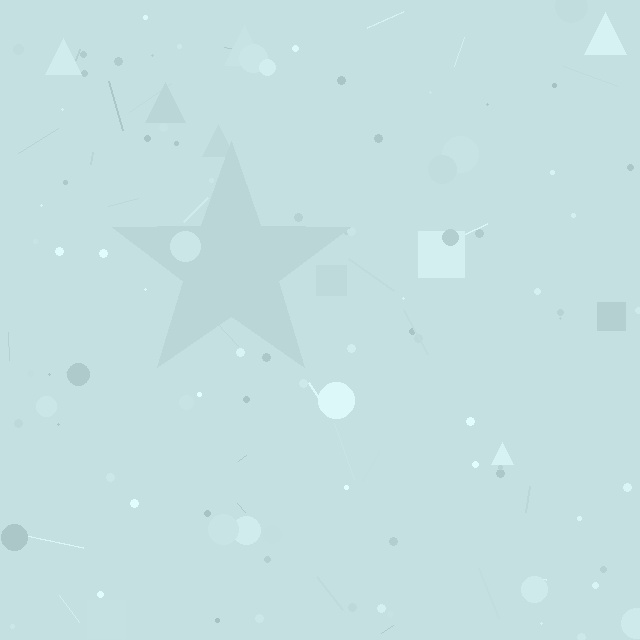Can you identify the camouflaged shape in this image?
The camouflaged shape is a star.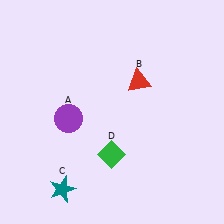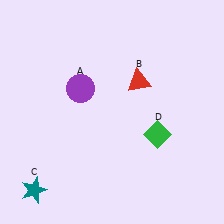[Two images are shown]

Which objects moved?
The objects that moved are: the purple circle (A), the teal star (C), the green diamond (D).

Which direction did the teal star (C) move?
The teal star (C) moved left.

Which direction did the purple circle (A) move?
The purple circle (A) moved up.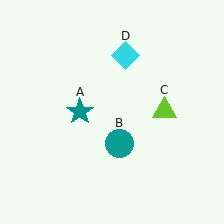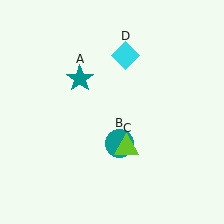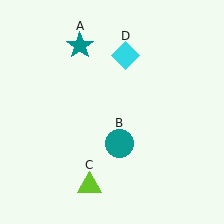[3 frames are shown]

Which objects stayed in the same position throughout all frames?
Teal circle (object B) and cyan diamond (object D) remained stationary.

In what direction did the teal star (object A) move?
The teal star (object A) moved up.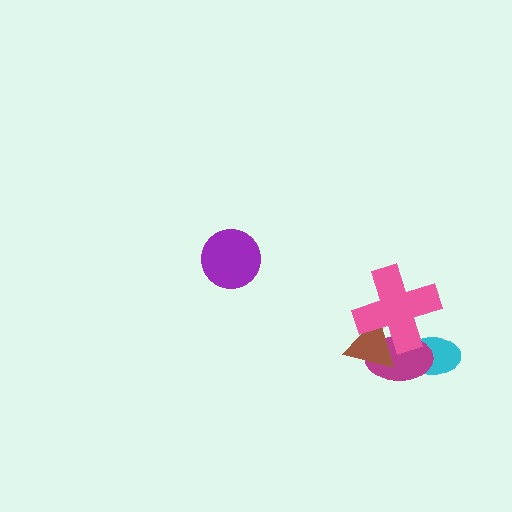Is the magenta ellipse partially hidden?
Yes, it is partially covered by another shape.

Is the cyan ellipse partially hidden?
Yes, it is partially covered by another shape.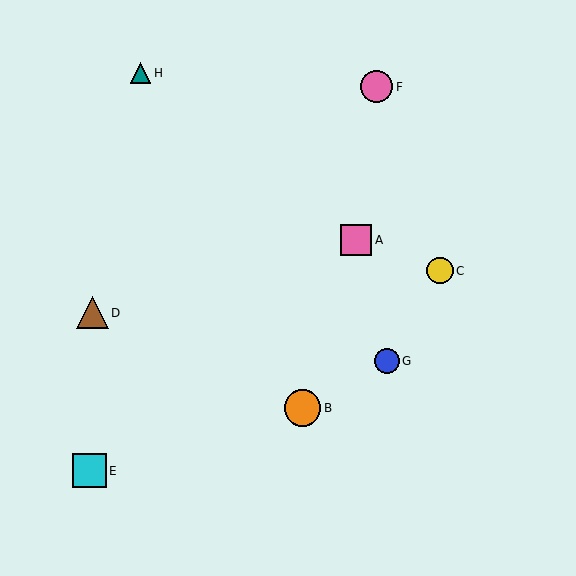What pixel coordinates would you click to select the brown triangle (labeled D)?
Click at (92, 313) to select the brown triangle D.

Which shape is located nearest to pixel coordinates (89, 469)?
The cyan square (labeled E) at (89, 471) is nearest to that location.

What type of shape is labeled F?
Shape F is a pink circle.